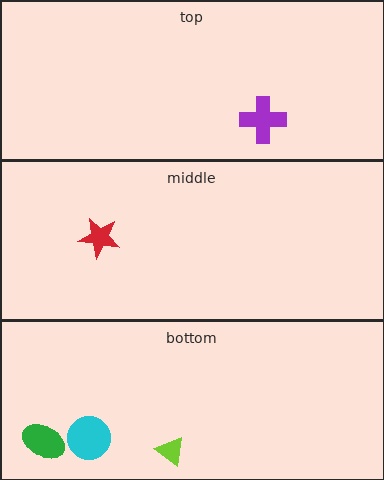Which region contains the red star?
The middle region.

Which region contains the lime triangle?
The bottom region.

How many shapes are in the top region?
1.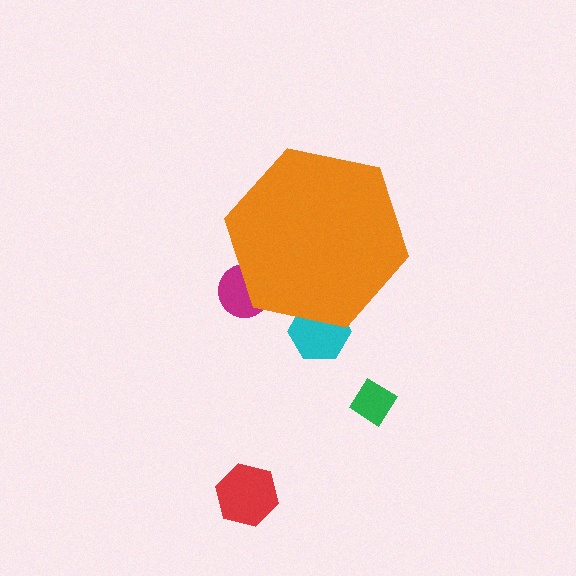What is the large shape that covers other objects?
An orange hexagon.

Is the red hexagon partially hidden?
No, the red hexagon is fully visible.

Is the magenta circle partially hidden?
Yes, the magenta circle is partially hidden behind the orange hexagon.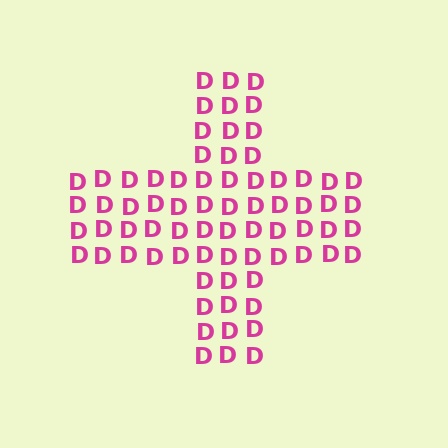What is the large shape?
The large shape is a cross.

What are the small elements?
The small elements are letter D's.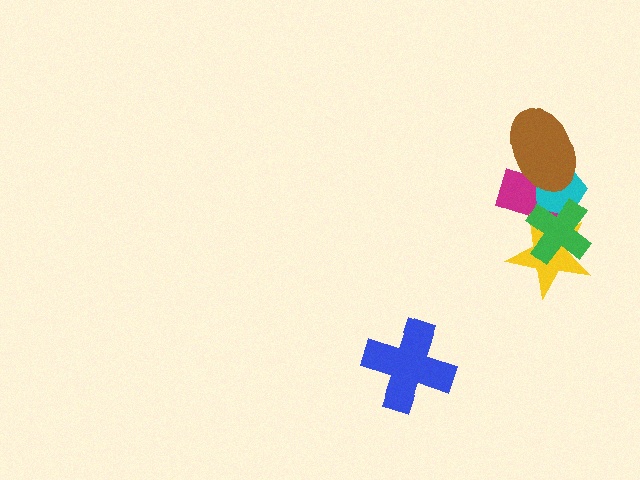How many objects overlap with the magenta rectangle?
4 objects overlap with the magenta rectangle.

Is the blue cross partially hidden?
No, no other shape covers it.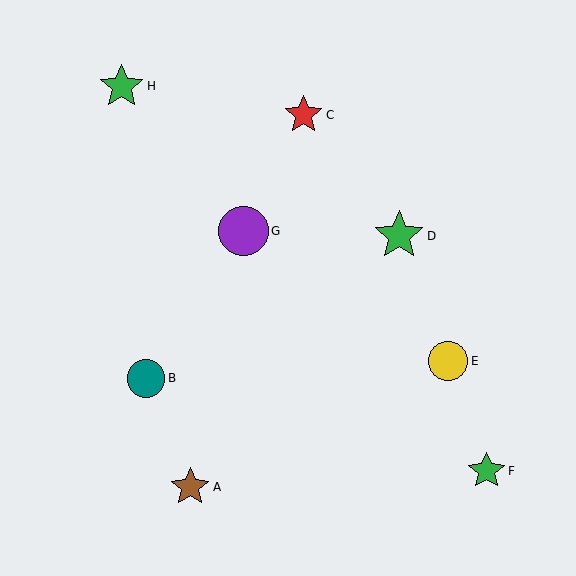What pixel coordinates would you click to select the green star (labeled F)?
Click at (487, 471) to select the green star F.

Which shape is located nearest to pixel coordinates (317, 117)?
The red star (labeled C) at (303, 115) is nearest to that location.